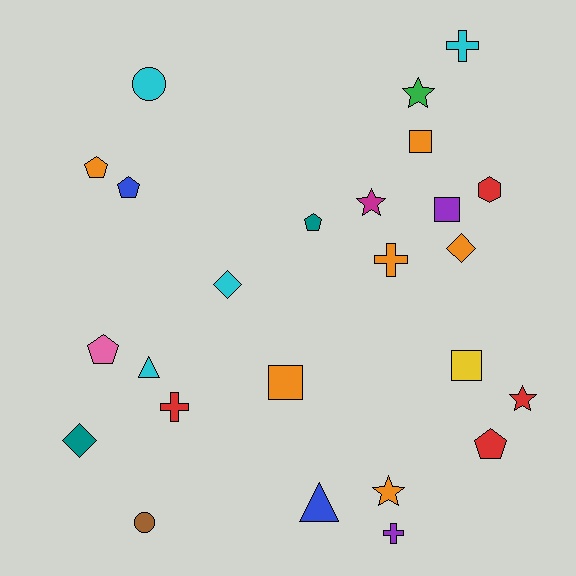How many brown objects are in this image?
There is 1 brown object.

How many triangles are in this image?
There are 2 triangles.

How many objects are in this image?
There are 25 objects.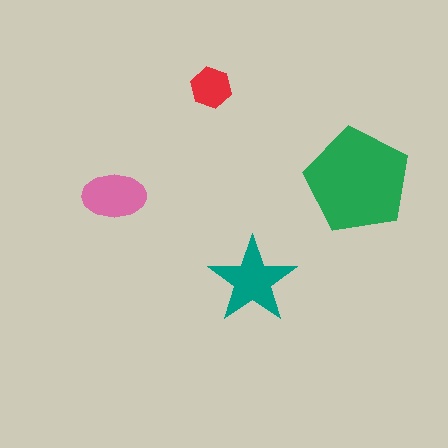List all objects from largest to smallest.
The green pentagon, the teal star, the pink ellipse, the red hexagon.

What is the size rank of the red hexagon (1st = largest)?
4th.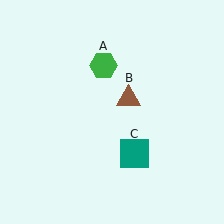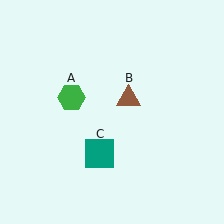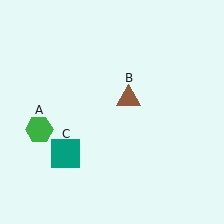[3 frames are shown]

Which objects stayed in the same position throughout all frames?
Brown triangle (object B) remained stationary.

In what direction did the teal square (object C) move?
The teal square (object C) moved left.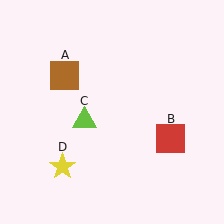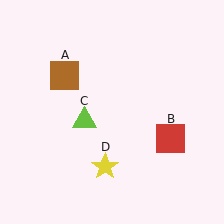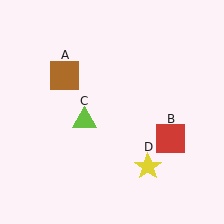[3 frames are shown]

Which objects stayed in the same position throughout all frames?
Brown square (object A) and red square (object B) and lime triangle (object C) remained stationary.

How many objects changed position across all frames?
1 object changed position: yellow star (object D).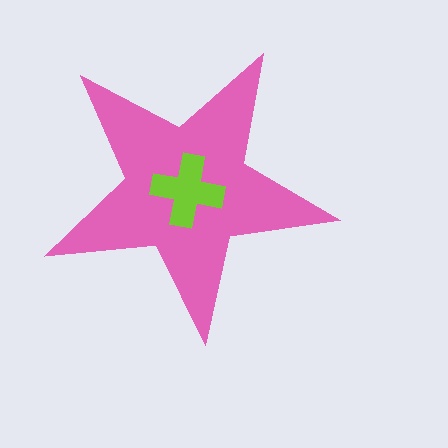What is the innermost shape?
The lime cross.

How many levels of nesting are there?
2.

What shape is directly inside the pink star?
The lime cross.